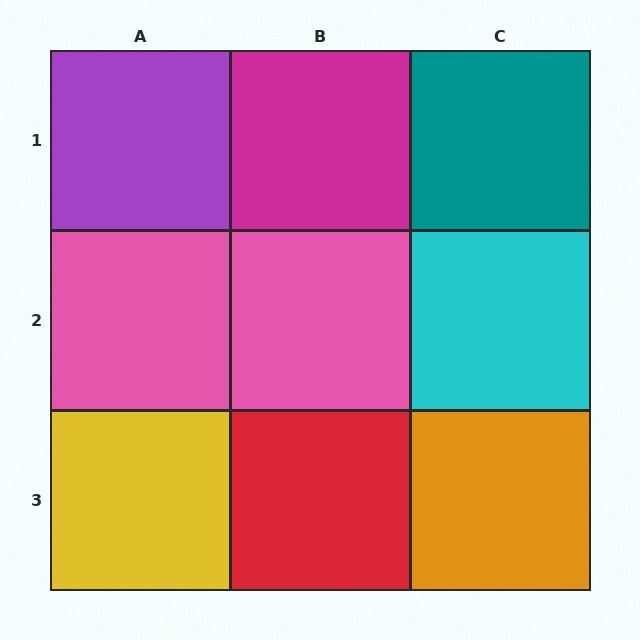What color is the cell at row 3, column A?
Yellow.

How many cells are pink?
2 cells are pink.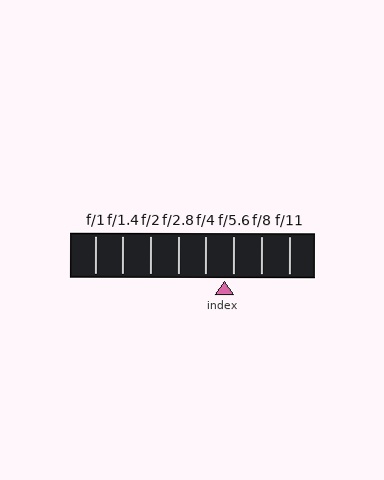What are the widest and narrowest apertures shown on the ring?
The widest aperture shown is f/1 and the narrowest is f/11.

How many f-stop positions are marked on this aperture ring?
There are 8 f-stop positions marked.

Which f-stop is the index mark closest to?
The index mark is closest to f/5.6.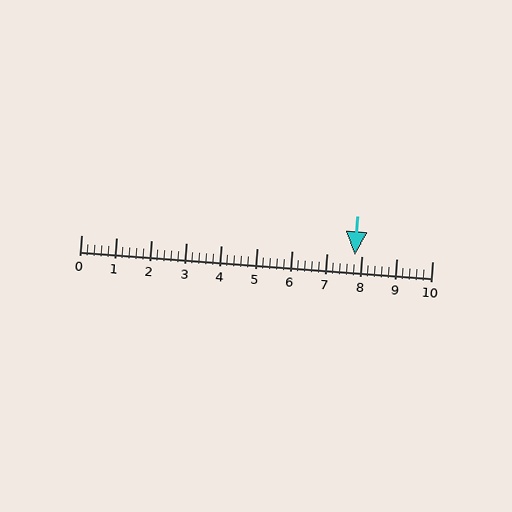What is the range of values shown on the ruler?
The ruler shows values from 0 to 10.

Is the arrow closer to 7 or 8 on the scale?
The arrow is closer to 8.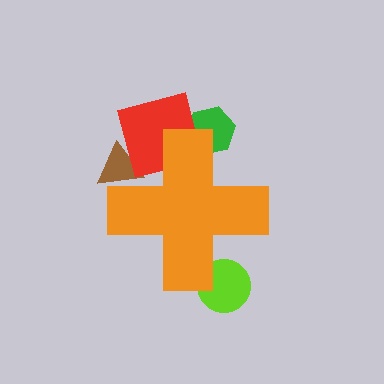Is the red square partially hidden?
Yes, the red square is partially hidden behind the orange cross.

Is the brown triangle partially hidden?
Yes, the brown triangle is partially hidden behind the orange cross.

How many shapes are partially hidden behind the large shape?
4 shapes are partially hidden.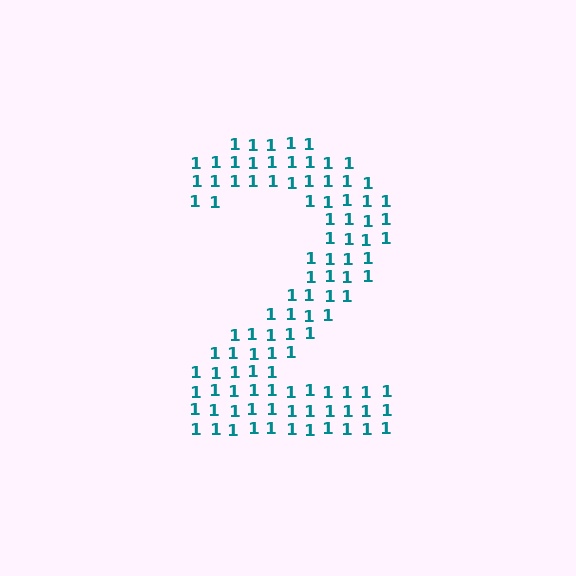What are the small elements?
The small elements are digit 1's.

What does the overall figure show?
The overall figure shows the digit 2.